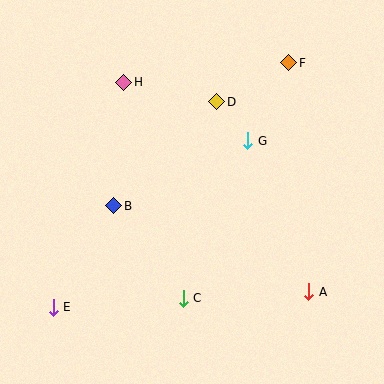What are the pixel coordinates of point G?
Point G is at (247, 141).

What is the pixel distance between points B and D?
The distance between B and D is 146 pixels.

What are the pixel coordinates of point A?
Point A is at (309, 292).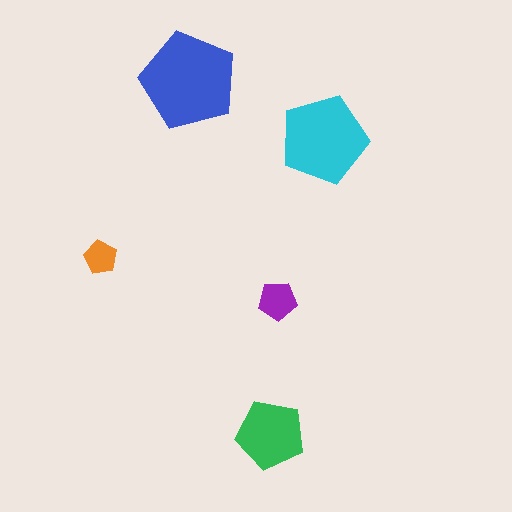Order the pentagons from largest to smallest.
the blue one, the cyan one, the green one, the purple one, the orange one.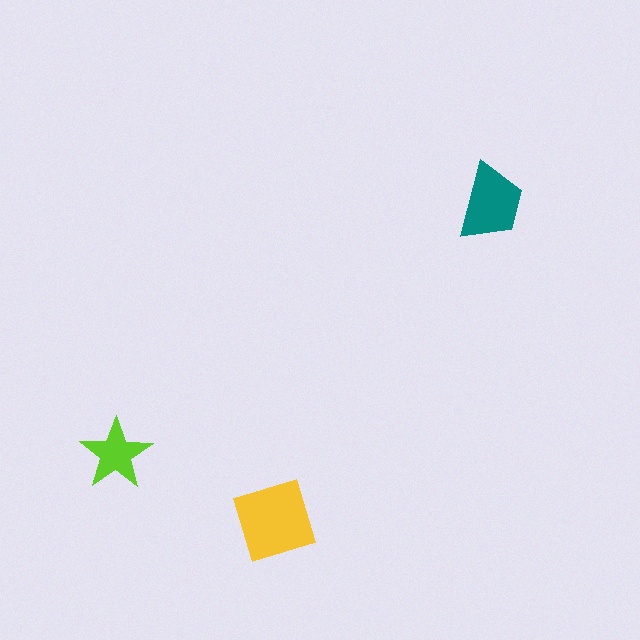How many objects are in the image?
There are 3 objects in the image.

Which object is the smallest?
The lime star.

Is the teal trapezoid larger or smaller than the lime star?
Larger.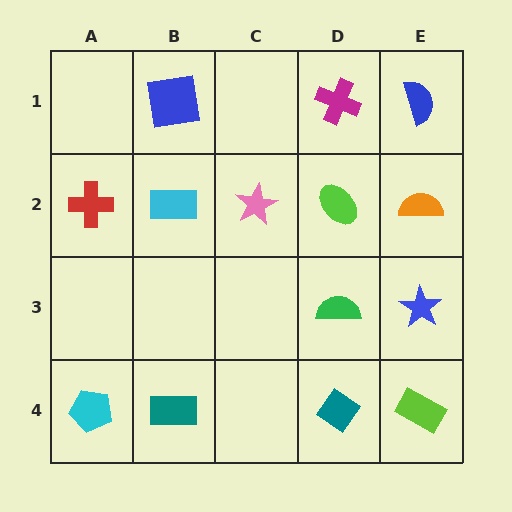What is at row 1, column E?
A blue semicircle.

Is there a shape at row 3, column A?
No, that cell is empty.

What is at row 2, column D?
A lime ellipse.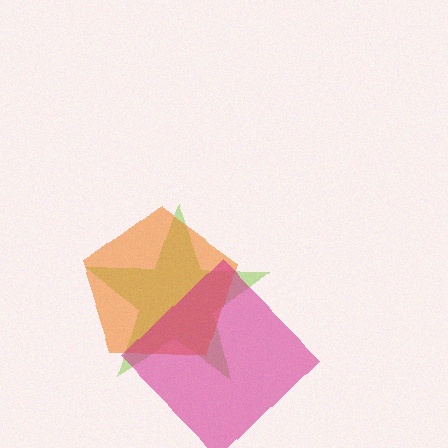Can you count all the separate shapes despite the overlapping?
Yes, there are 3 separate shapes.